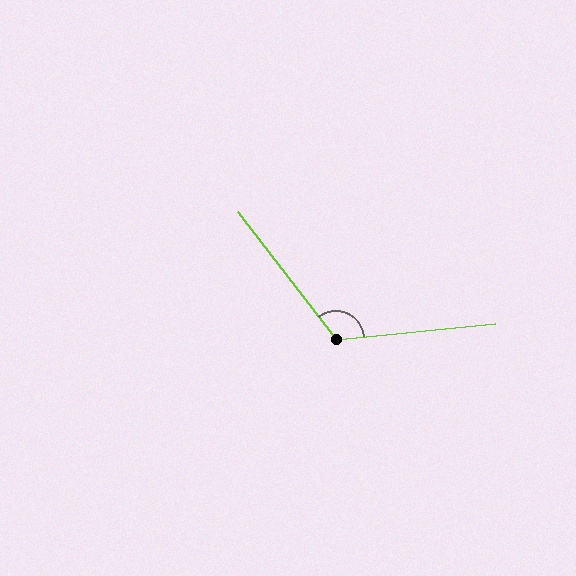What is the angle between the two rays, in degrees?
Approximately 122 degrees.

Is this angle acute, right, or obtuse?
It is obtuse.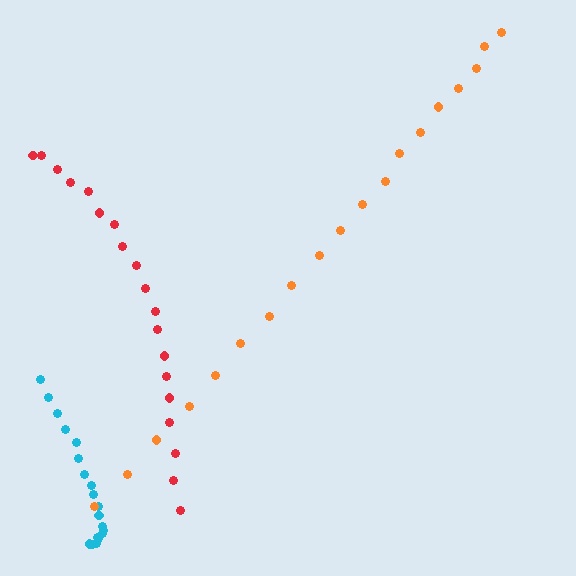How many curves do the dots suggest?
There are 3 distinct paths.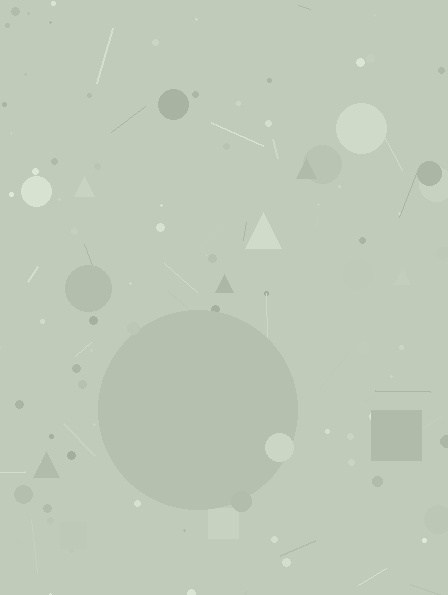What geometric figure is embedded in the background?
A circle is embedded in the background.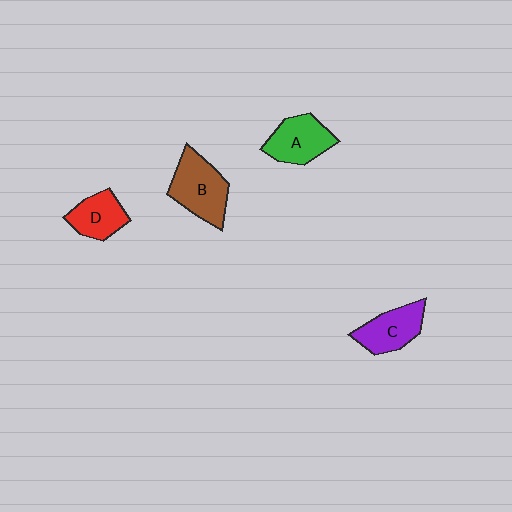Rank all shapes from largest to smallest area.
From largest to smallest: B (brown), A (green), C (purple), D (red).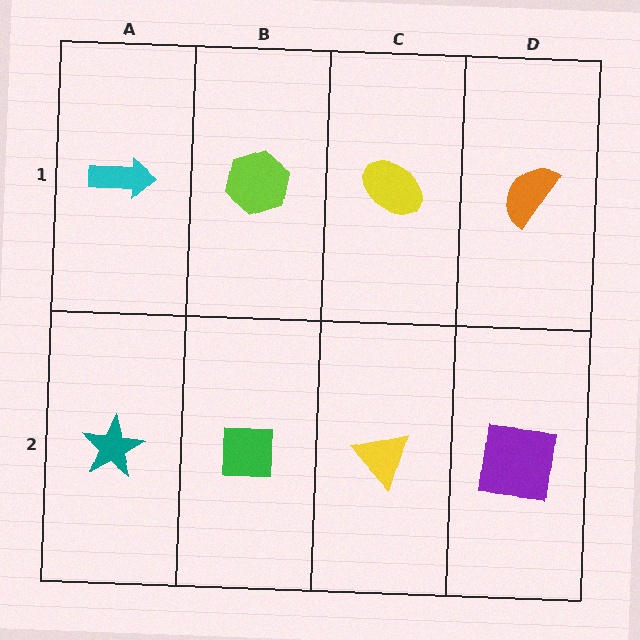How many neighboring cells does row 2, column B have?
3.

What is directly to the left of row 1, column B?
A cyan arrow.